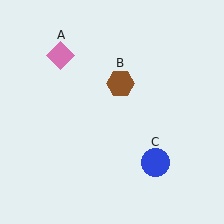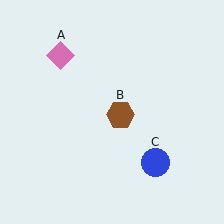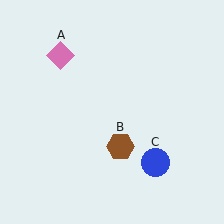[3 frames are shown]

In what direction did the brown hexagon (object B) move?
The brown hexagon (object B) moved down.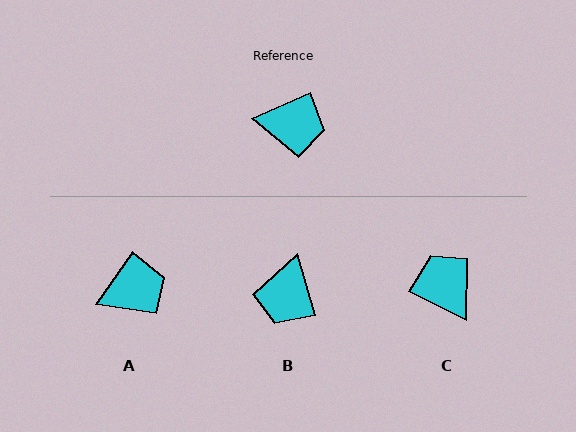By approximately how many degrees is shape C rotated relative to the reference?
Approximately 129 degrees counter-clockwise.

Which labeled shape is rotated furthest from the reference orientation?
C, about 129 degrees away.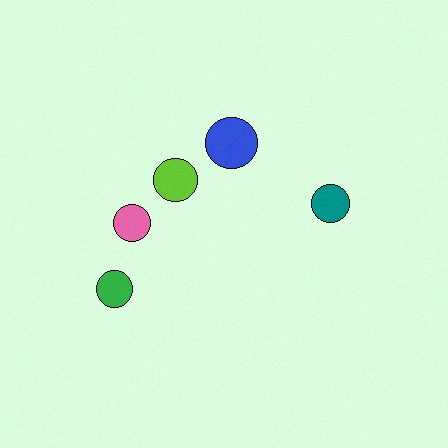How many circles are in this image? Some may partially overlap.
There are 5 circles.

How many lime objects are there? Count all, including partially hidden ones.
There is 1 lime object.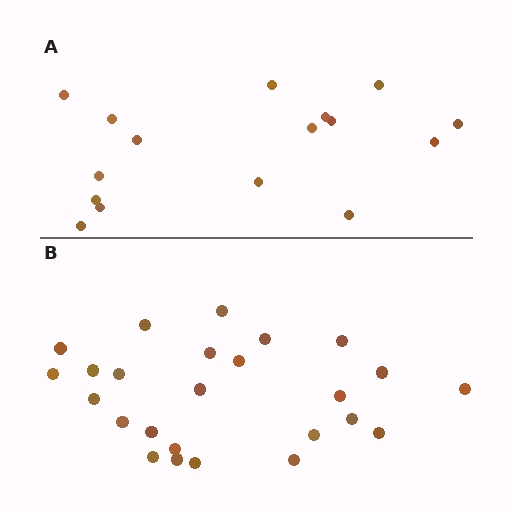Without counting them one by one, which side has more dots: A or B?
Region B (the bottom region) has more dots.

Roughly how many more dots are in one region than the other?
Region B has roughly 8 or so more dots than region A.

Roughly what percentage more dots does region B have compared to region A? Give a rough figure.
About 55% more.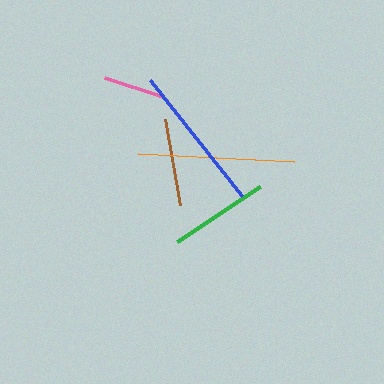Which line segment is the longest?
The orange line is the longest at approximately 156 pixels.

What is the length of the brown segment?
The brown segment is approximately 88 pixels long.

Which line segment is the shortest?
The pink line is the shortest at approximately 61 pixels.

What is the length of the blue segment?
The blue segment is approximately 149 pixels long.